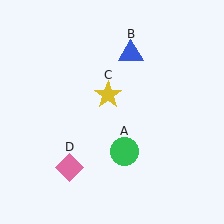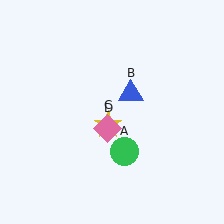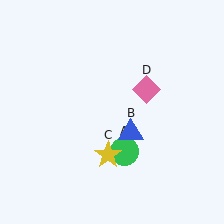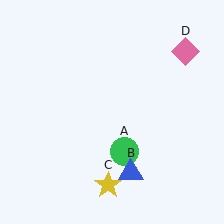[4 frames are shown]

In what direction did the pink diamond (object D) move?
The pink diamond (object D) moved up and to the right.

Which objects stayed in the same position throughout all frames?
Green circle (object A) remained stationary.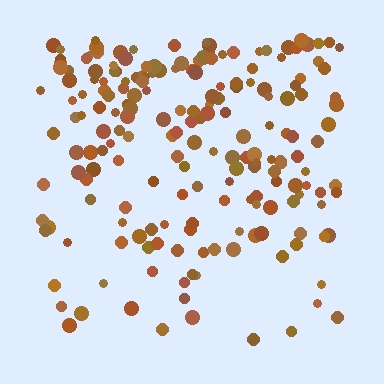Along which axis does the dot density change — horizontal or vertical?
Vertical.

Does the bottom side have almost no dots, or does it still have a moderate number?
Still a moderate number, just noticeably fewer than the top.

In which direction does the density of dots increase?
From bottom to top, with the top side densest.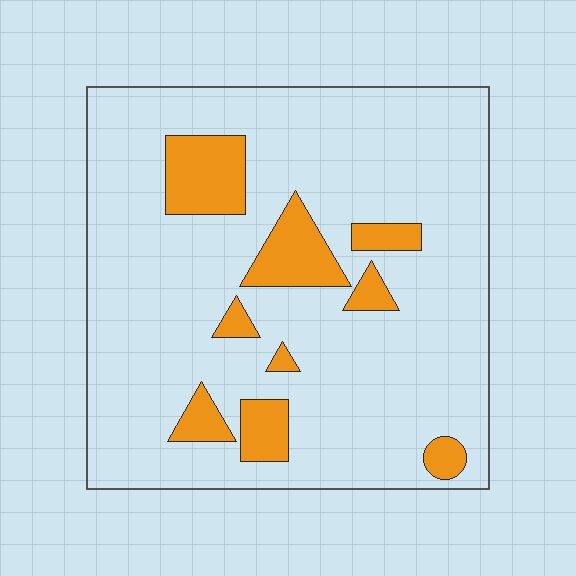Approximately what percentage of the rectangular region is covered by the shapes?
Approximately 15%.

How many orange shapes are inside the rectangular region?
9.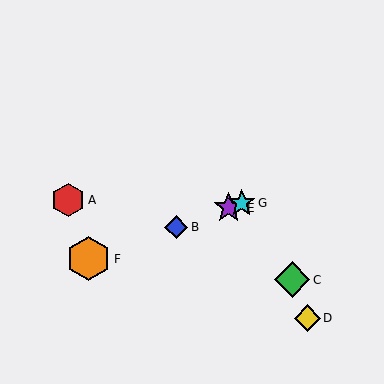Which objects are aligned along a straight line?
Objects B, E, F, G are aligned along a straight line.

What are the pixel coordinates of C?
Object C is at (292, 280).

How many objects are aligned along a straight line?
4 objects (B, E, F, G) are aligned along a straight line.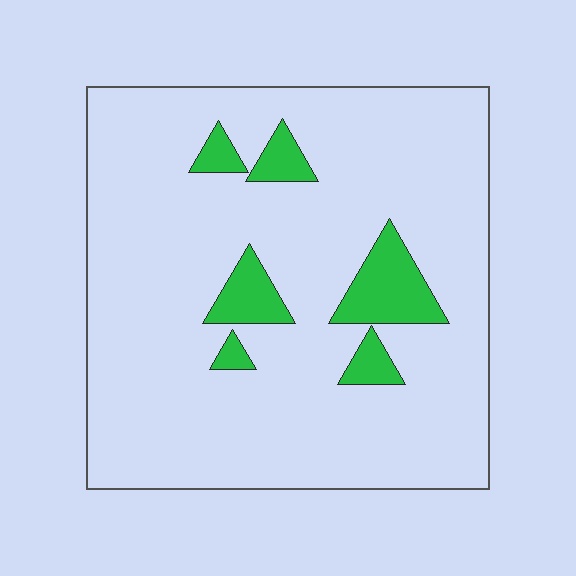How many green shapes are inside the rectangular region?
6.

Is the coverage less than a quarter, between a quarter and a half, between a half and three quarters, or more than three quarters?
Less than a quarter.